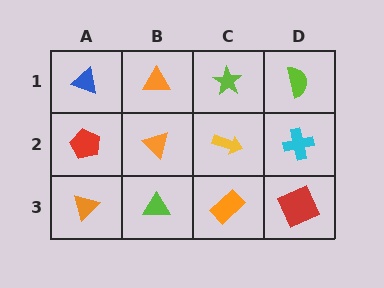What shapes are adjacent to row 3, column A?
A red pentagon (row 2, column A), a lime triangle (row 3, column B).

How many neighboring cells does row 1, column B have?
3.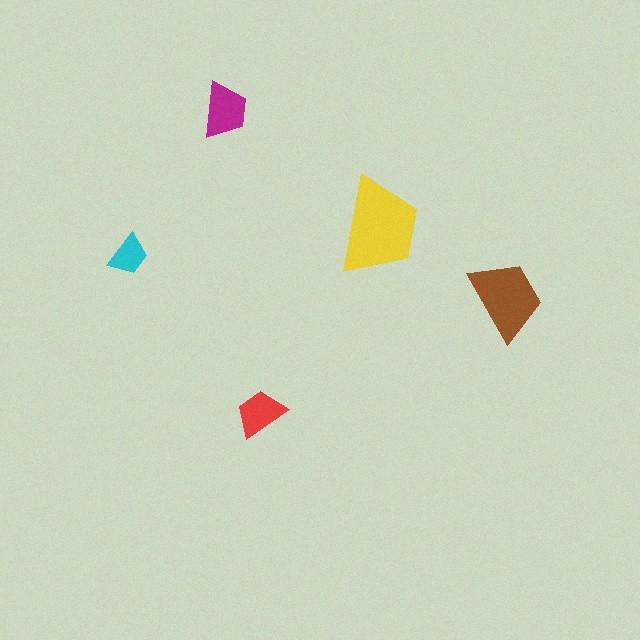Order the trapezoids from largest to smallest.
the yellow one, the brown one, the magenta one, the red one, the cyan one.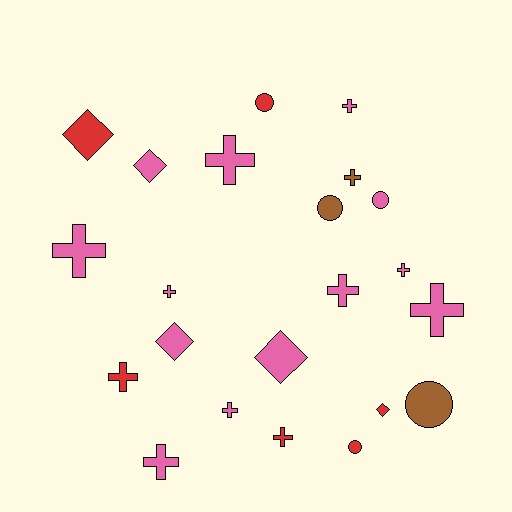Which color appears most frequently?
Pink, with 13 objects.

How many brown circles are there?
There are 2 brown circles.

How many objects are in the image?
There are 22 objects.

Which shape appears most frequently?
Cross, with 12 objects.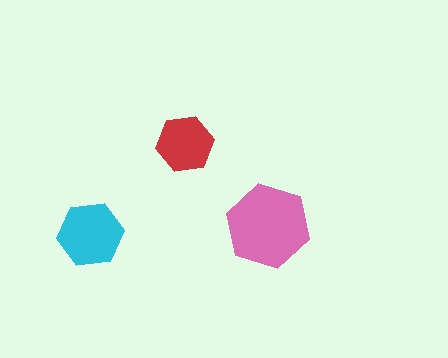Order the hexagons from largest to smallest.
the pink one, the cyan one, the red one.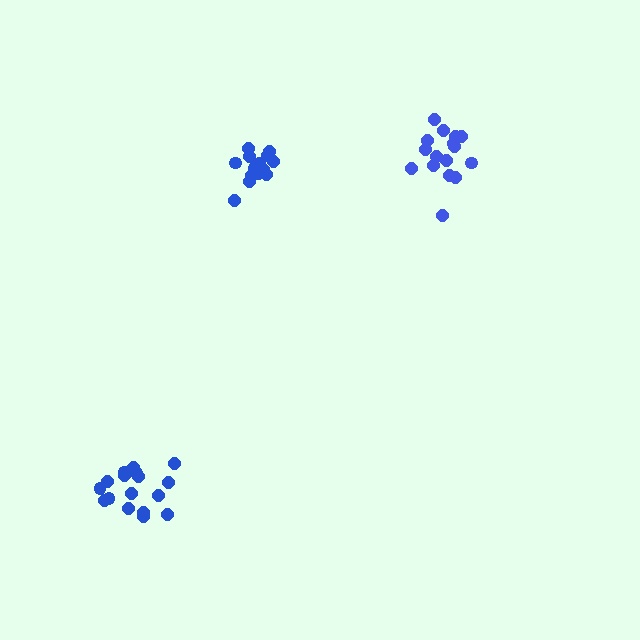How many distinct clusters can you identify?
There are 3 distinct clusters.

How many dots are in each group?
Group 1: 18 dots, Group 2: 16 dots, Group 3: 14 dots (48 total).